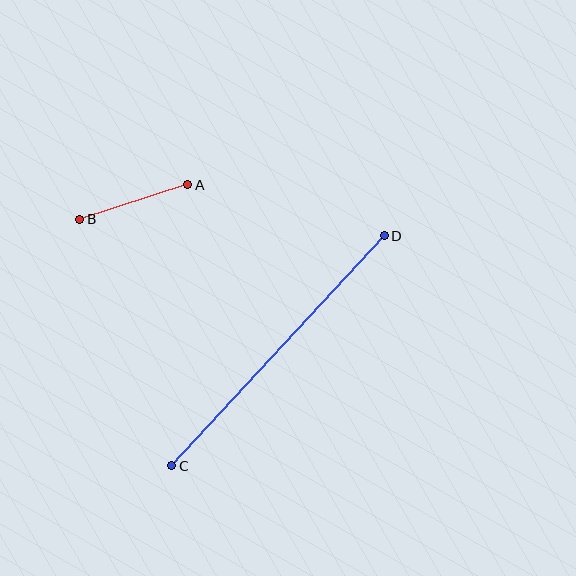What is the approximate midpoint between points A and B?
The midpoint is at approximately (134, 202) pixels.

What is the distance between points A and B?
The distance is approximately 113 pixels.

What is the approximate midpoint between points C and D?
The midpoint is at approximately (278, 351) pixels.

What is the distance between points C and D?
The distance is approximately 313 pixels.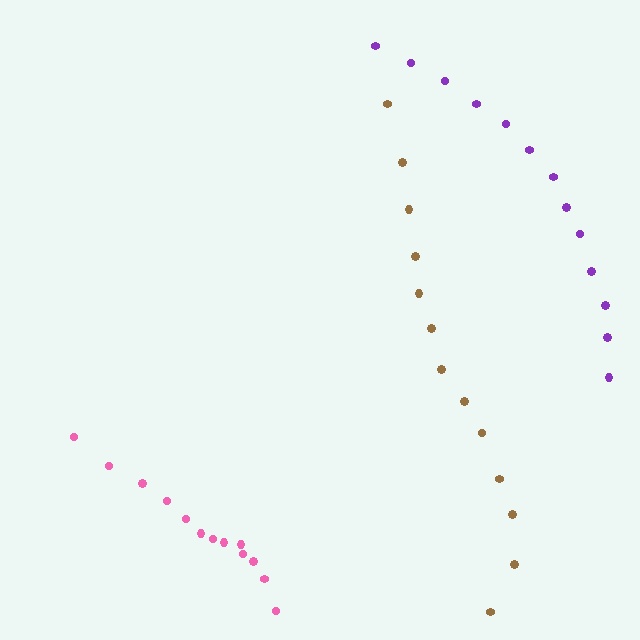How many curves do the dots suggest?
There are 3 distinct paths.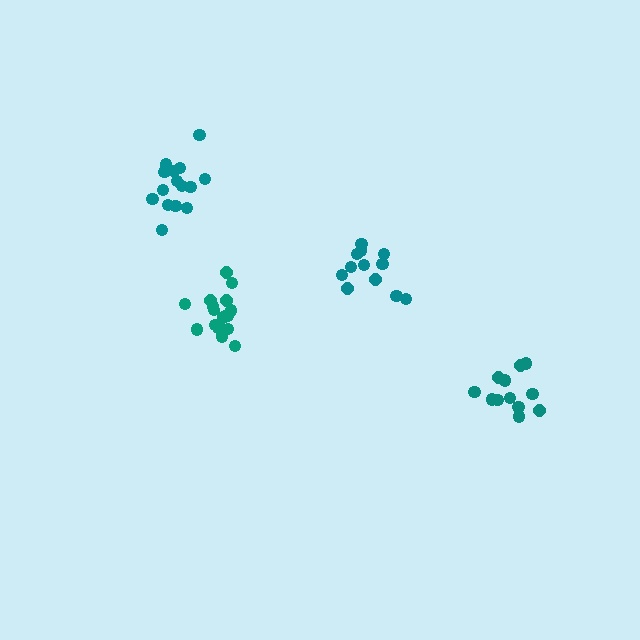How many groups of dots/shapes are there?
There are 4 groups.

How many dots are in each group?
Group 1: 17 dots, Group 2: 12 dots, Group 3: 15 dots, Group 4: 12 dots (56 total).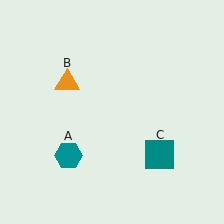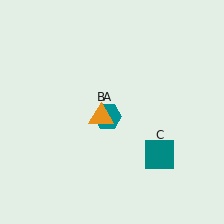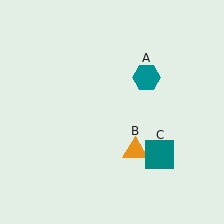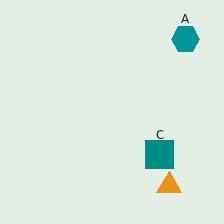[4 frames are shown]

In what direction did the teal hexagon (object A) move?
The teal hexagon (object A) moved up and to the right.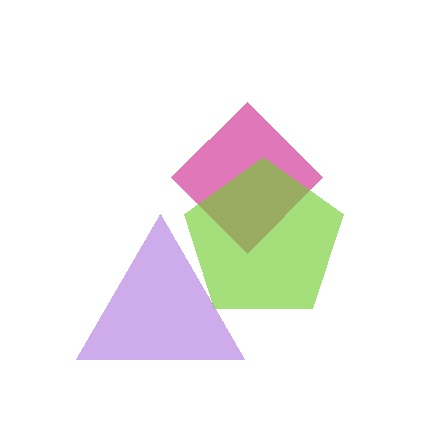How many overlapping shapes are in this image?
There are 3 overlapping shapes in the image.